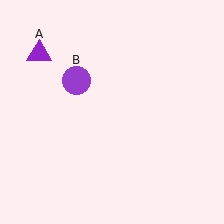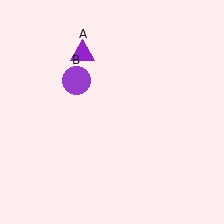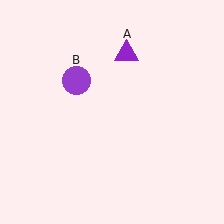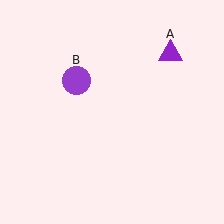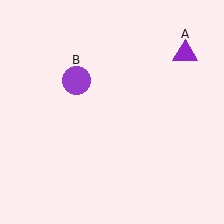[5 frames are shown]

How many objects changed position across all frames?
1 object changed position: purple triangle (object A).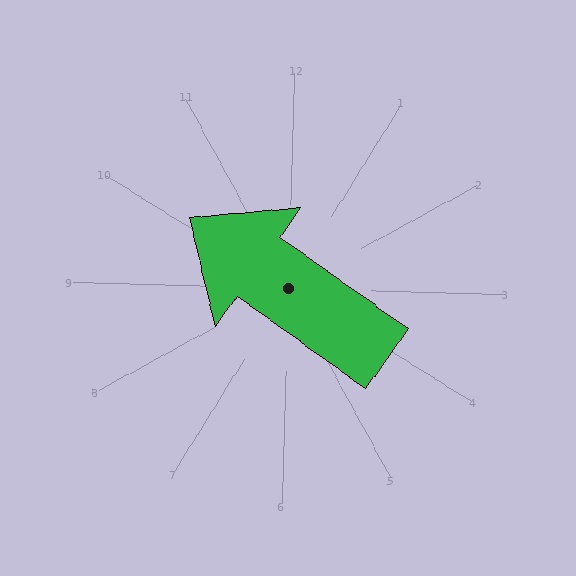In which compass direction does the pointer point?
Northwest.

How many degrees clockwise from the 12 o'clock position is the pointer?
Approximately 304 degrees.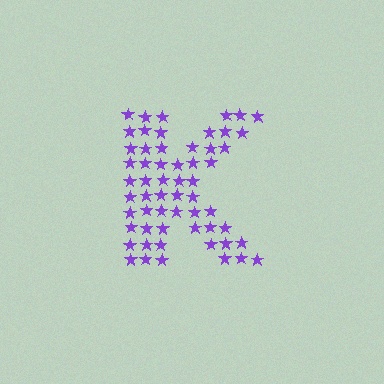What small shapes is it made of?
It is made of small stars.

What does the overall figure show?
The overall figure shows the letter K.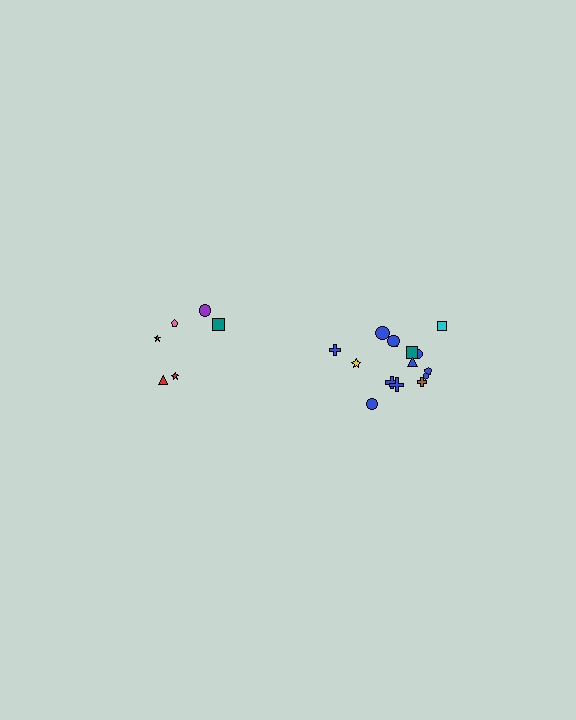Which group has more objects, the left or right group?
The right group.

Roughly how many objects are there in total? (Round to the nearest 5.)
Roughly 20 objects in total.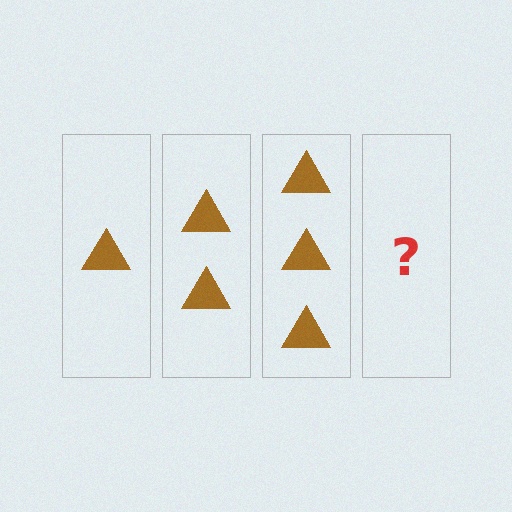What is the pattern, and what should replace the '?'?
The pattern is that each step adds one more triangle. The '?' should be 4 triangles.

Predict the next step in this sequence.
The next step is 4 triangles.